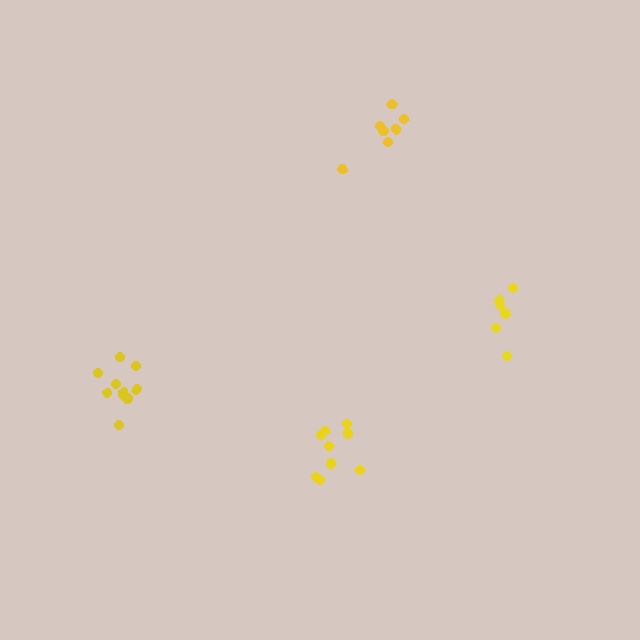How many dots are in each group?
Group 1: 9 dots, Group 2: 10 dots, Group 3: 7 dots, Group 4: 6 dots (32 total).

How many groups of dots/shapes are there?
There are 4 groups.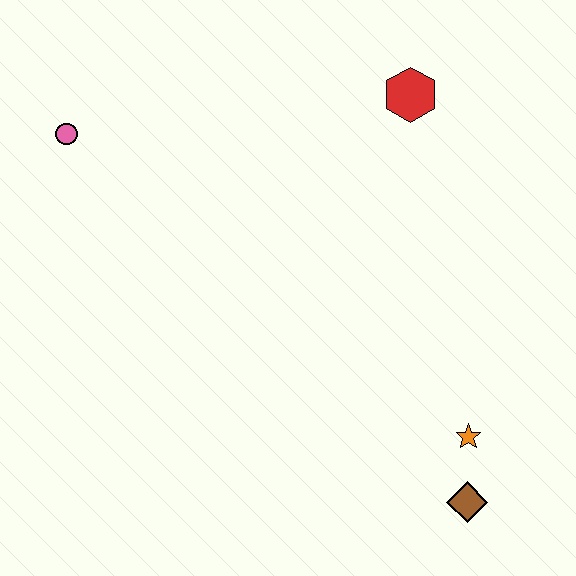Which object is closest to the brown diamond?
The orange star is closest to the brown diamond.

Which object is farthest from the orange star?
The pink circle is farthest from the orange star.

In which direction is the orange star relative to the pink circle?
The orange star is to the right of the pink circle.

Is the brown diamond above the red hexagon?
No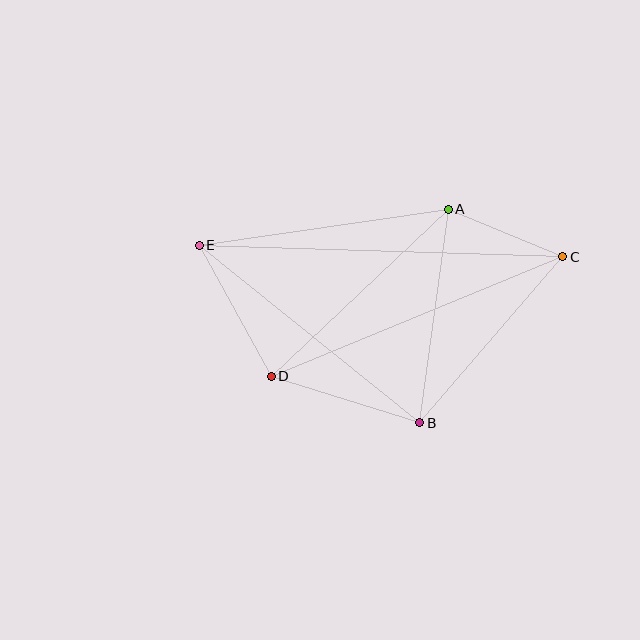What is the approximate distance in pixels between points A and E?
The distance between A and E is approximately 251 pixels.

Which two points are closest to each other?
Points A and C are closest to each other.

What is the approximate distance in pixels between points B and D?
The distance between B and D is approximately 156 pixels.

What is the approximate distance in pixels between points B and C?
The distance between B and C is approximately 219 pixels.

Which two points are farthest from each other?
Points C and E are farthest from each other.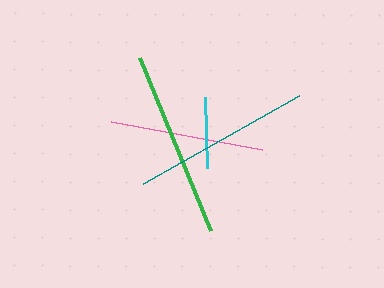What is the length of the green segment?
The green segment is approximately 188 pixels long.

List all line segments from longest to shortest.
From longest to shortest: green, teal, pink, cyan.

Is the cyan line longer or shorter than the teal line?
The teal line is longer than the cyan line.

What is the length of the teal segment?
The teal segment is approximately 179 pixels long.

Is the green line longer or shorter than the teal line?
The green line is longer than the teal line.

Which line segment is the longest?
The green line is the longest at approximately 188 pixels.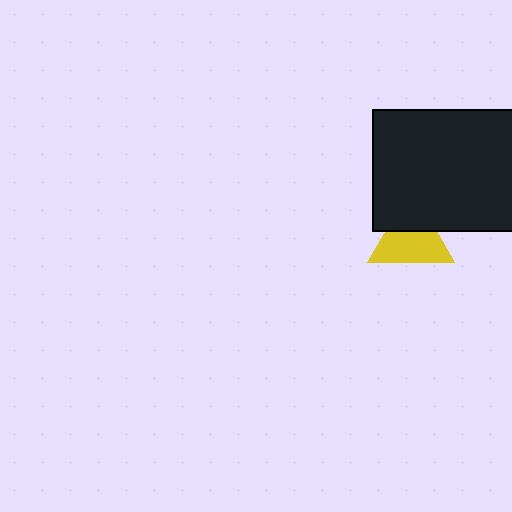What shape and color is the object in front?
The object in front is a black rectangle.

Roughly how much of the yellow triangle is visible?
Most of it is visible (roughly 66%).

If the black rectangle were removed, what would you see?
You would see the complete yellow triangle.